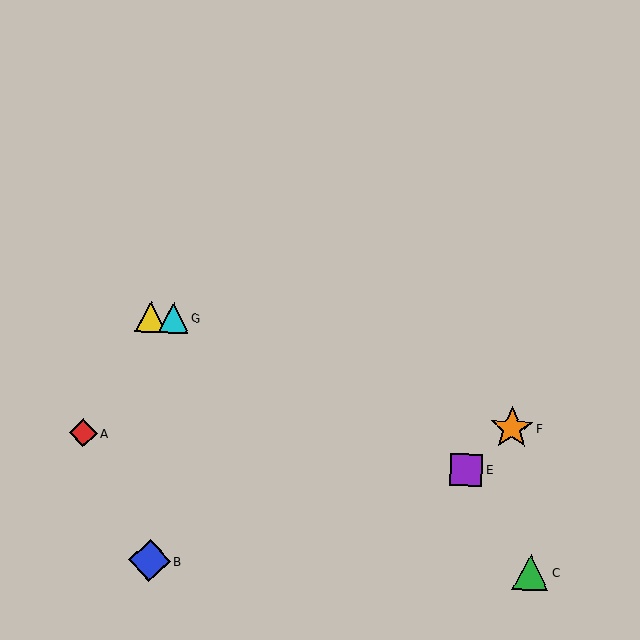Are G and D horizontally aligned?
Yes, both are at y≈318.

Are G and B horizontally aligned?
No, G is at y≈318 and B is at y≈561.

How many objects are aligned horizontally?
2 objects (D, G) are aligned horizontally.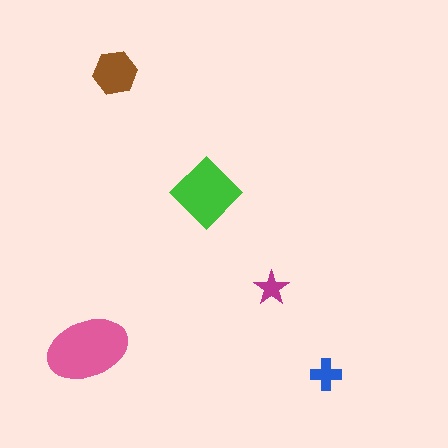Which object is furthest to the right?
The blue cross is rightmost.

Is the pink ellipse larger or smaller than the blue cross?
Larger.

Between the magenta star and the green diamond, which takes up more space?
The green diamond.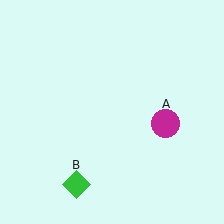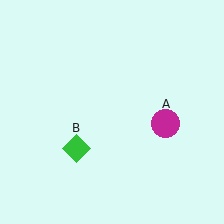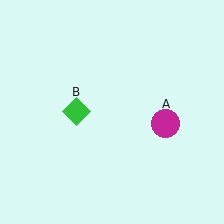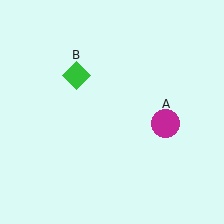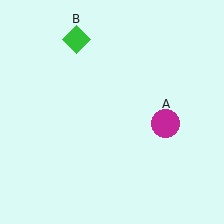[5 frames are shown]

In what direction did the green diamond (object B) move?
The green diamond (object B) moved up.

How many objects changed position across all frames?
1 object changed position: green diamond (object B).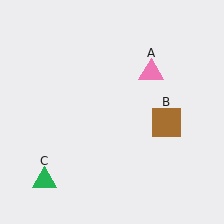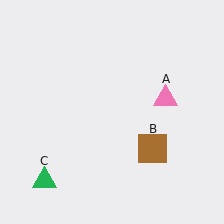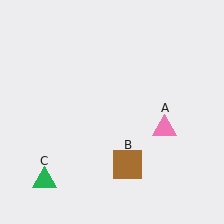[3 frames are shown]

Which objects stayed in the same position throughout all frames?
Green triangle (object C) remained stationary.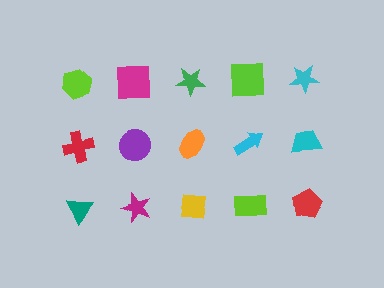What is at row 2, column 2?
A purple circle.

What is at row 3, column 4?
A lime rectangle.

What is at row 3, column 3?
A yellow square.